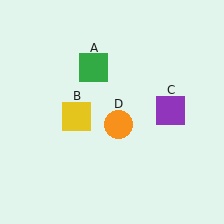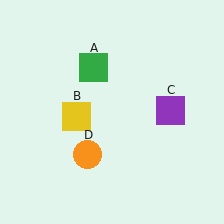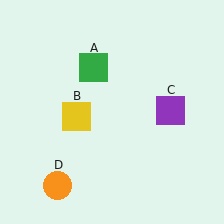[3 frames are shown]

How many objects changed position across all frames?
1 object changed position: orange circle (object D).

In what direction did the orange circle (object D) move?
The orange circle (object D) moved down and to the left.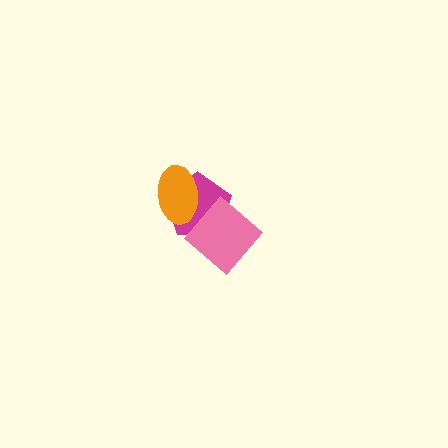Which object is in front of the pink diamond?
The orange ellipse is in front of the pink diamond.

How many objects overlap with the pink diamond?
2 objects overlap with the pink diamond.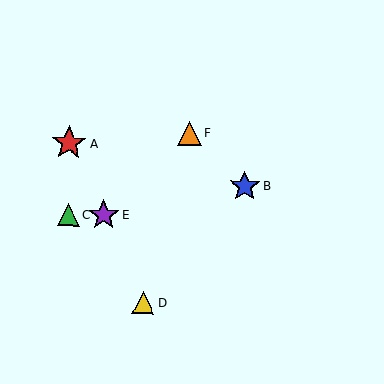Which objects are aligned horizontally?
Objects C, E are aligned horizontally.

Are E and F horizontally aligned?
No, E is at y≈215 and F is at y≈133.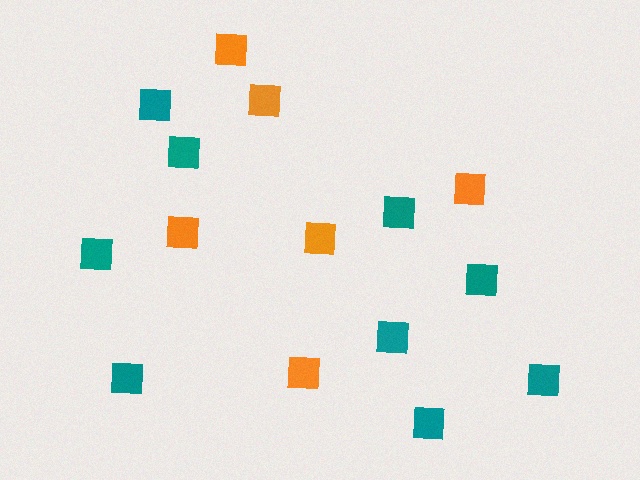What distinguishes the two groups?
There are 2 groups: one group of teal squares (9) and one group of orange squares (6).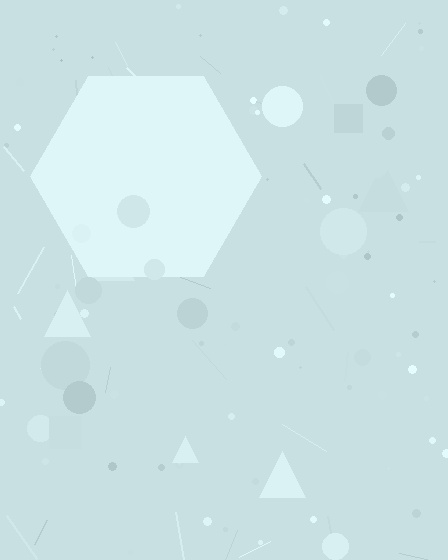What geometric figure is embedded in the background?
A hexagon is embedded in the background.